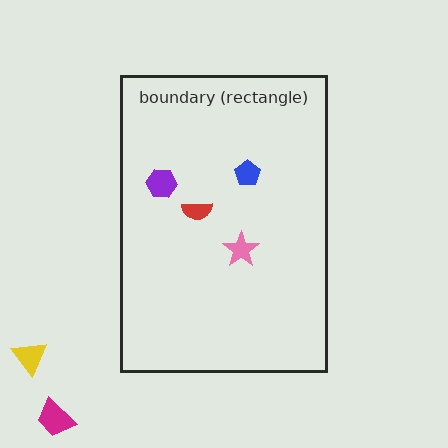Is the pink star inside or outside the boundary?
Inside.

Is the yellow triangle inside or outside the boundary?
Outside.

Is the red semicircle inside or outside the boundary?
Inside.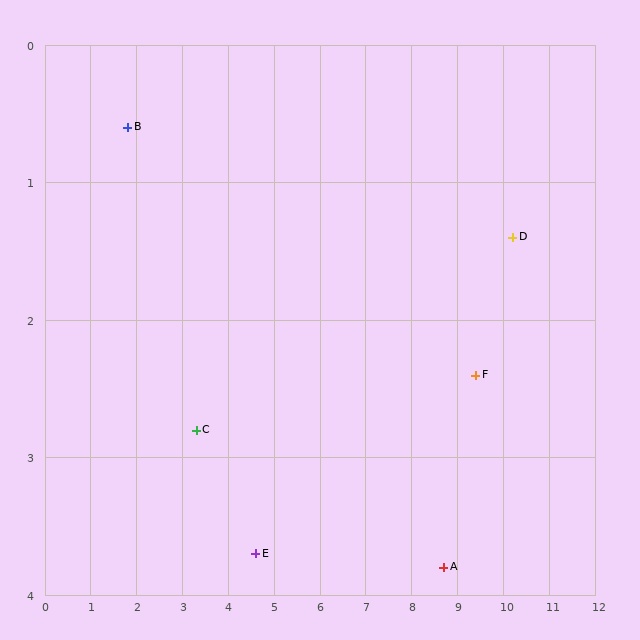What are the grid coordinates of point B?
Point B is at approximately (1.8, 0.6).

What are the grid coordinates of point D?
Point D is at approximately (10.2, 1.4).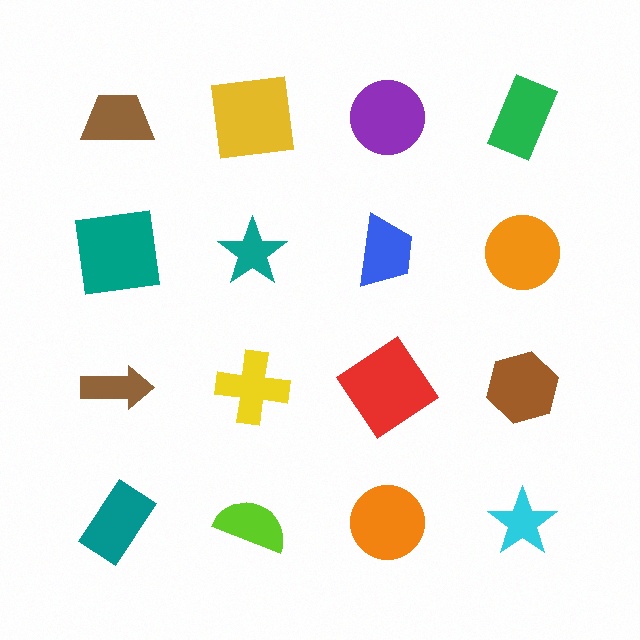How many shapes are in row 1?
4 shapes.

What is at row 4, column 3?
An orange circle.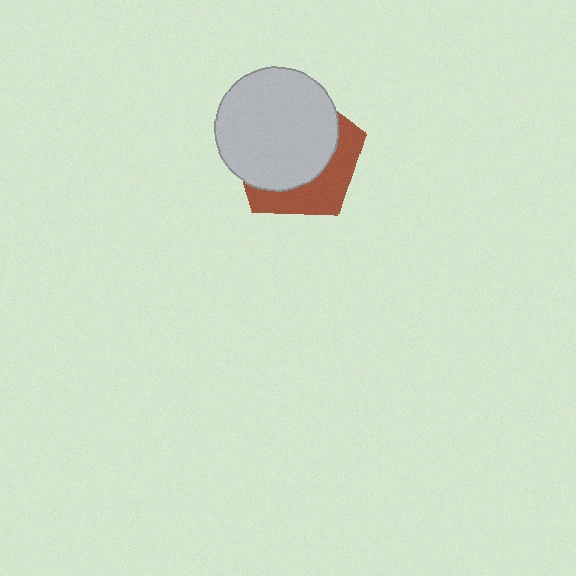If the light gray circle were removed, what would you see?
You would see the complete brown pentagon.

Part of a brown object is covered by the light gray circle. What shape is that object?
It is a pentagon.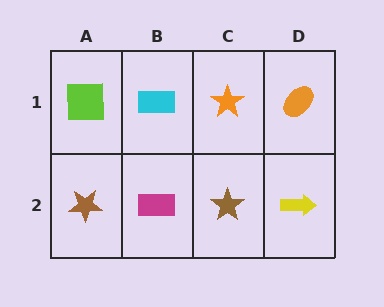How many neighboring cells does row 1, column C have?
3.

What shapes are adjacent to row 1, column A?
A brown star (row 2, column A), a cyan rectangle (row 1, column B).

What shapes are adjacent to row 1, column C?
A brown star (row 2, column C), a cyan rectangle (row 1, column B), an orange ellipse (row 1, column D).